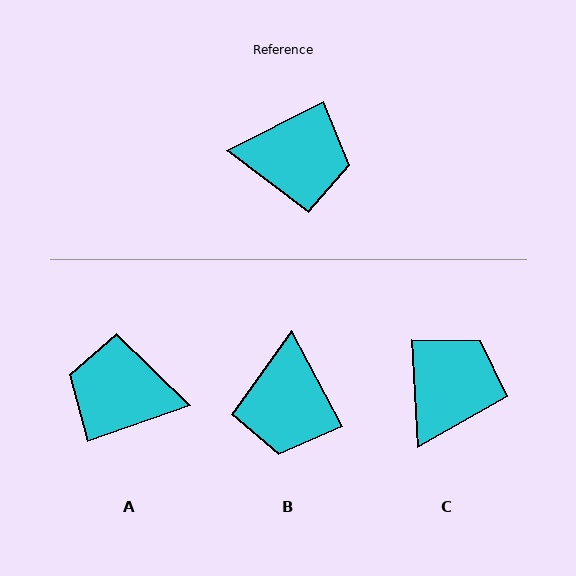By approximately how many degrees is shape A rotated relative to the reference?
Approximately 173 degrees counter-clockwise.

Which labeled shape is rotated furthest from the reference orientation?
A, about 173 degrees away.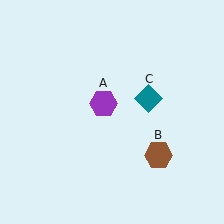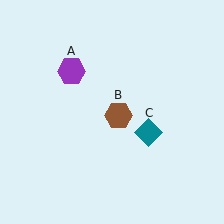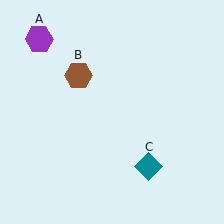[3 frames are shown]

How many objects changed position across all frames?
3 objects changed position: purple hexagon (object A), brown hexagon (object B), teal diamond (object C).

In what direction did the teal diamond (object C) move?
The teal diamond (object C) moved down.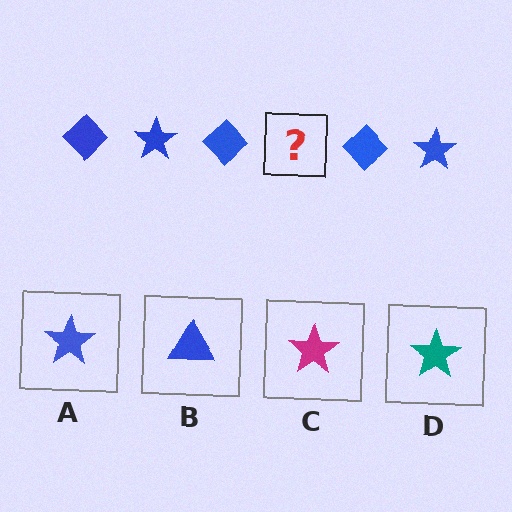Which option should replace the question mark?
Option A.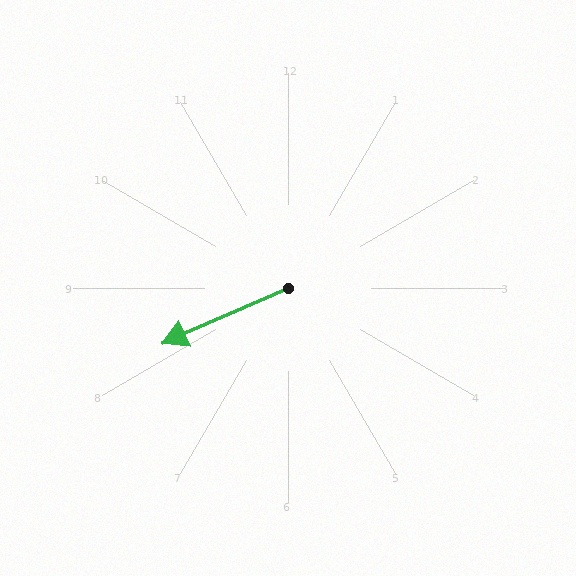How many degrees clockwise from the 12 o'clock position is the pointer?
Approximately 246 degrees.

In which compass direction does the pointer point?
Southwest.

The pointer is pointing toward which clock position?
Roughly 8 o'clock.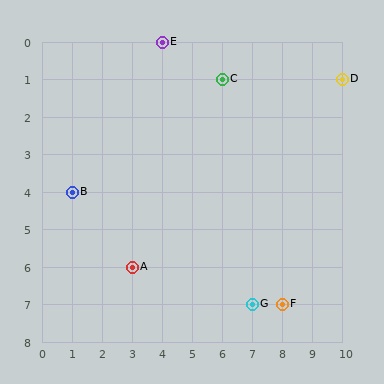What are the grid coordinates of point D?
Point D is at grid coordinates (10, 1).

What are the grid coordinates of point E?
Point E is at grid coordinates (4, 0).